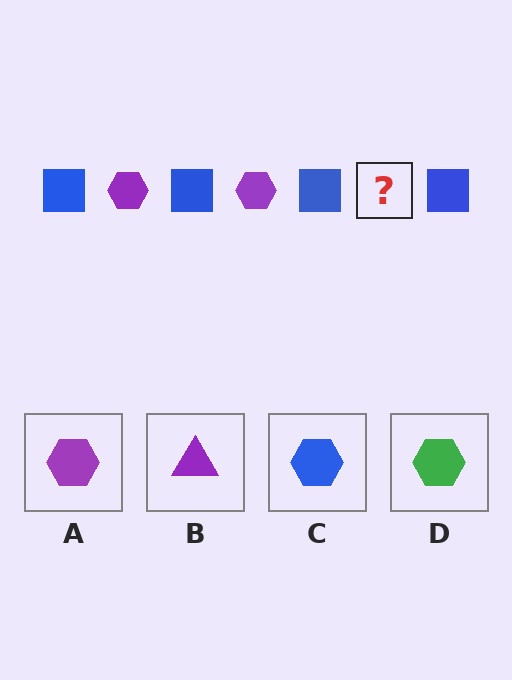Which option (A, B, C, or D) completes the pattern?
A.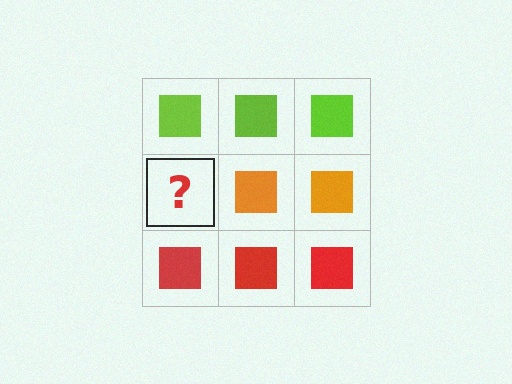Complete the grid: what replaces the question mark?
The question mark should be replaced with an orange square.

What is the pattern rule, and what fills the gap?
The rule is that each row has a consistent color. The gap should be filled with an orange square.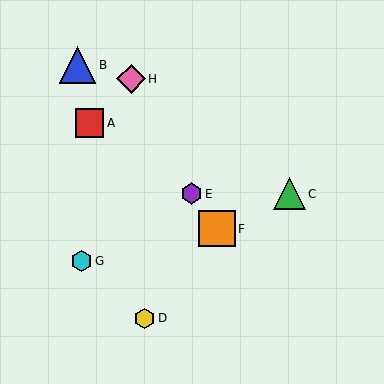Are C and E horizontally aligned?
Yes, both are at y≈194.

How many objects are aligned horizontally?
2 objects (C, E) are aligned horizontally.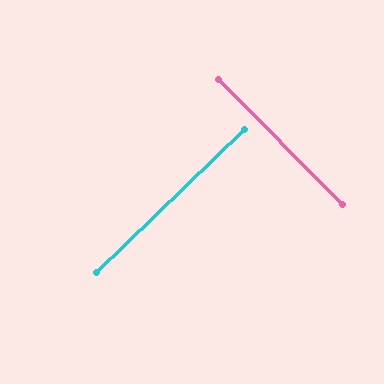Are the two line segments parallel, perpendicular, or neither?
Perpendicular — they meet at approximately 89°.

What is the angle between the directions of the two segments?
Approximately 89 degrees.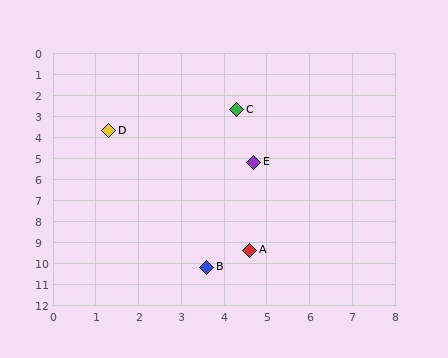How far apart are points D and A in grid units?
Points D and A are about 6.6 grid units apart.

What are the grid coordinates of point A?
Point A is at approximately (4.6, 9.4).